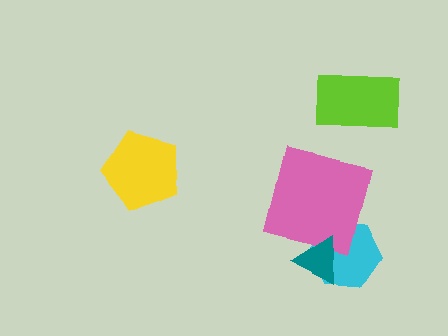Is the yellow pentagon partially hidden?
No, no other shape covers it.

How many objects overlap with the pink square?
2 objects overlap with the pink square.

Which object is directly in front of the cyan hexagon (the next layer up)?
The pink square is directly in front of the cyan hexagon.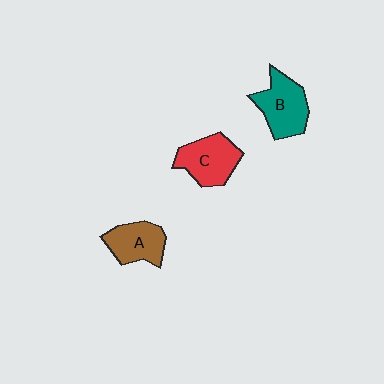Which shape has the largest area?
Shape B (teal).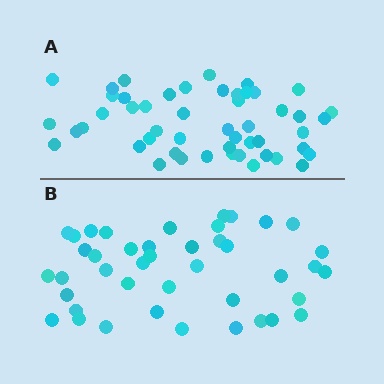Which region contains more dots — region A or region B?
Region A (the top region) has more dots.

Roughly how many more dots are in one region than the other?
Region A has roughly 8 or so more dots than region B.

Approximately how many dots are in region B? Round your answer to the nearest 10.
About 40 dots. (The exact count is 42, which rounds to 40.)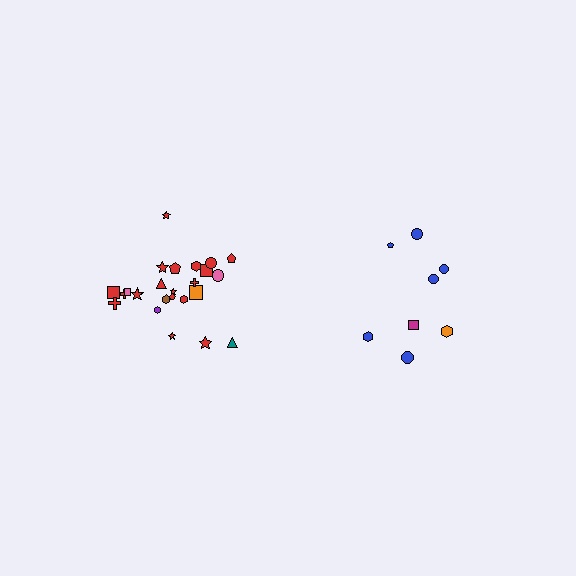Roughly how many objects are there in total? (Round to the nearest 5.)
Roughly 35 objects in total.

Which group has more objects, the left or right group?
The left group.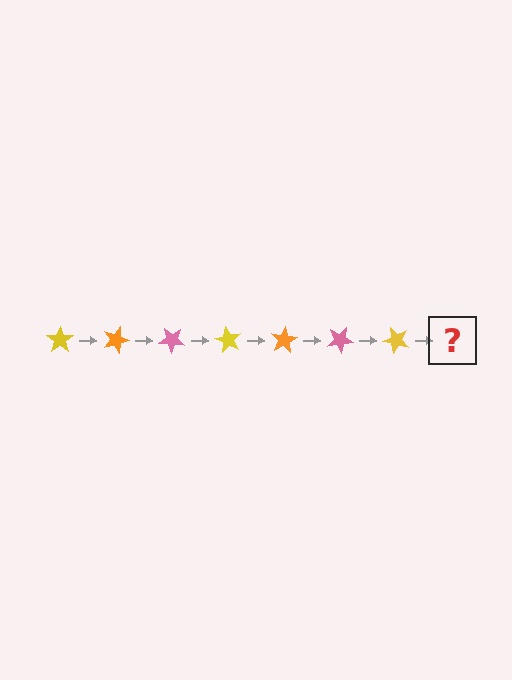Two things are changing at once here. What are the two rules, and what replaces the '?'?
The two rules are that it rotates 20 degrees each step and the color cycles through yellow, orange, and pink. The '?' should be an orange star, rotated 140 degrees from the start.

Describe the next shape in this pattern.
It should be an orange star, rotated 140 degrees from the start.